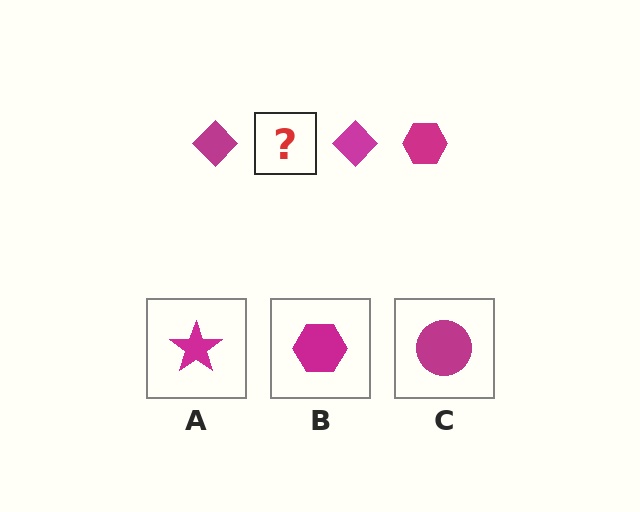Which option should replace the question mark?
Option B.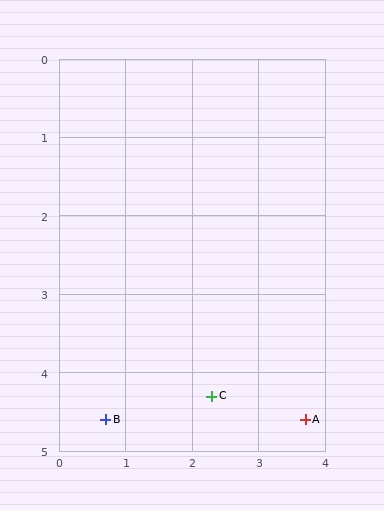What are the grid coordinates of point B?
Point B is at approximately (0.7, 4.6).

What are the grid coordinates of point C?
Point C is at approximately (2.3, 4.3).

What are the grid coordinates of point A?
Point A is at approximately (3.7, 4.6).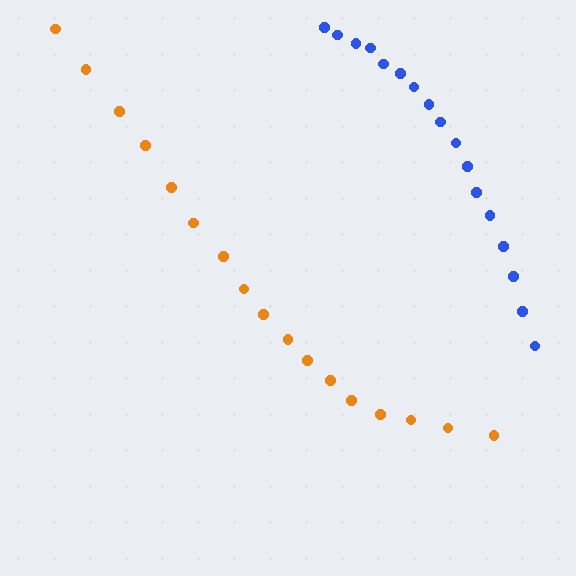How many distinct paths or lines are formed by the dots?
There are 2 distinct paths.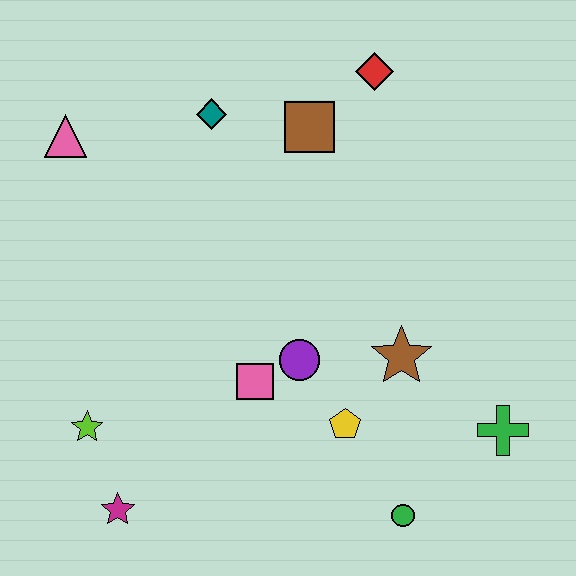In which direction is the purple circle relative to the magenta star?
The purple circle is to the right of the magenta star.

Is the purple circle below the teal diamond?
Yes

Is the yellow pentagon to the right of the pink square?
Yes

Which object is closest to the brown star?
The yellow pentagon is closest to the brown star.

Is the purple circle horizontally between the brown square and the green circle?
No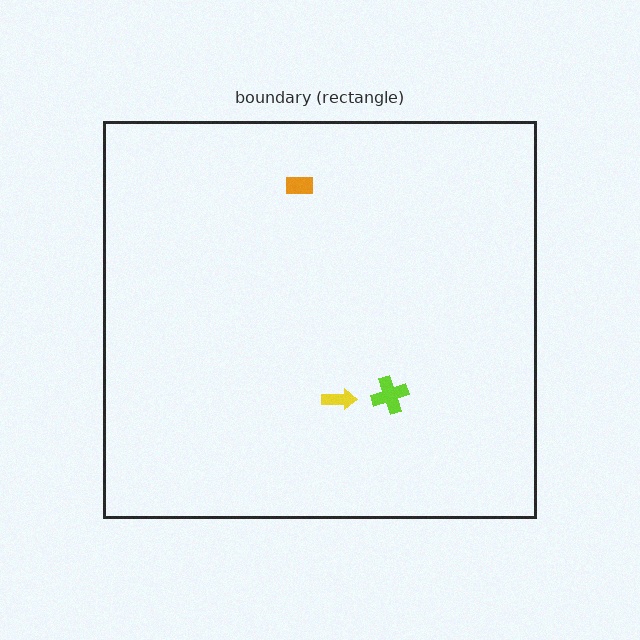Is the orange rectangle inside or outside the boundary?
Inside.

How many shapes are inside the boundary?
3 inside, 0 outside.